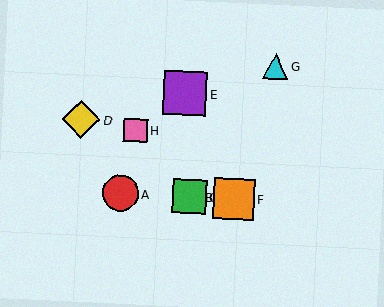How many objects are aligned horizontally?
4 objects (A, B, C, F) are aligned horizontally.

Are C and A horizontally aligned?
Yes, both are at y≈197.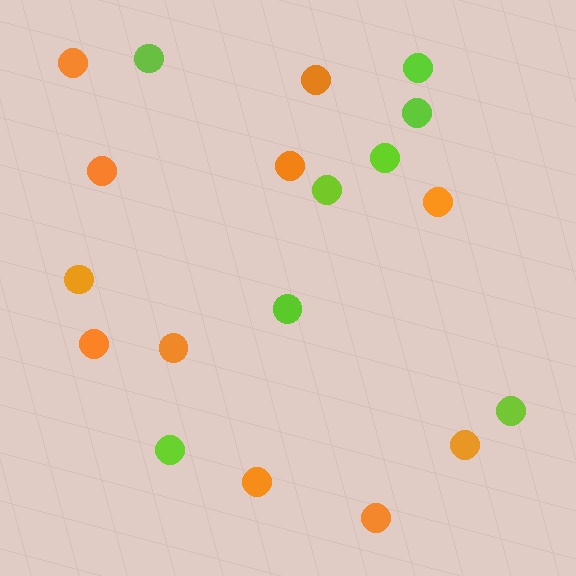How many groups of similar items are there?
There are 2 groups: one group of orange circles (11) and one group of lime circles (8).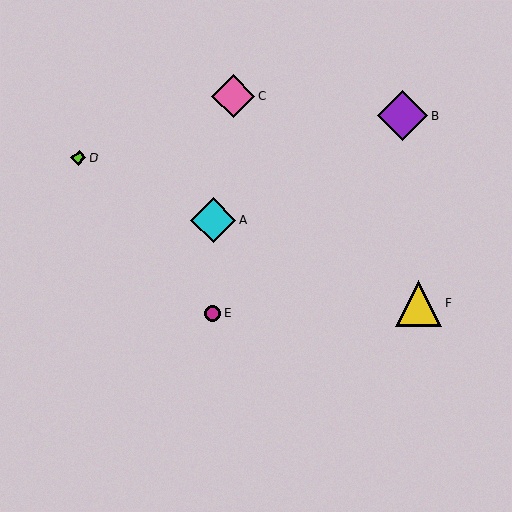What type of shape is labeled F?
Shape F is a yellow triangle.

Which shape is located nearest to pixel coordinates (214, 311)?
The magenta circle (labeled E) at (212, 313) is nearest to that location.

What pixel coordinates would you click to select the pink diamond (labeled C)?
Click at (233, 96) to select the pink diamond C.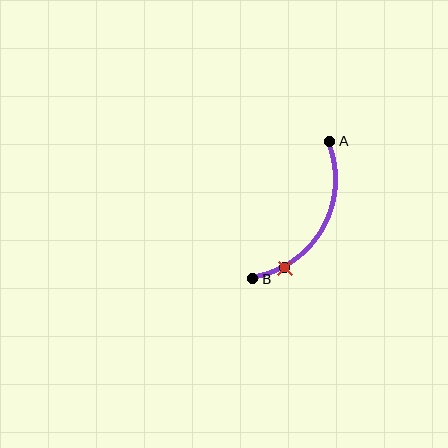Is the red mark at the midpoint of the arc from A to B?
No. The red mark lies on the arc but is closer to endpoint B. The arc midpoint would be at the point on the curve equidistant along the arc from both A and B.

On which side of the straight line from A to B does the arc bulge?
The arc bulges to the right of the straight line connecting A and B.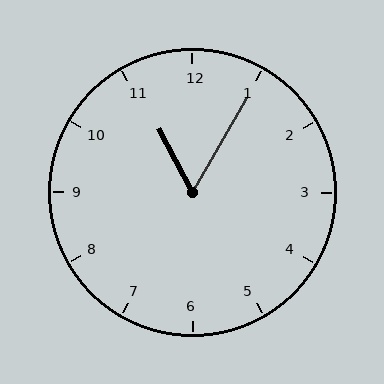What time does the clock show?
11:05.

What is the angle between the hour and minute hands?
Approximately 58 degrees.